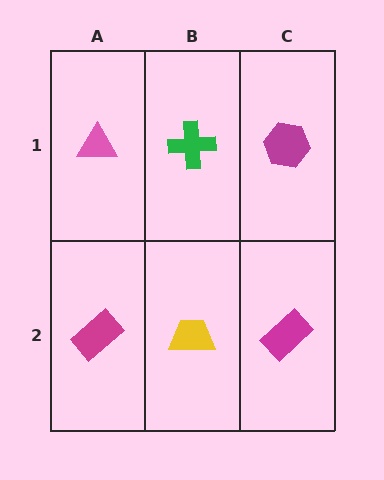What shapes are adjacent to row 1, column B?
A yellow trapezoid (row 2, column B), a pink triangle (row 1, column A), a magenta hexagon (row 1, column C).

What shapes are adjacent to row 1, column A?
A magenta rectangle (row 2, column A), a green cross (row 1, column B).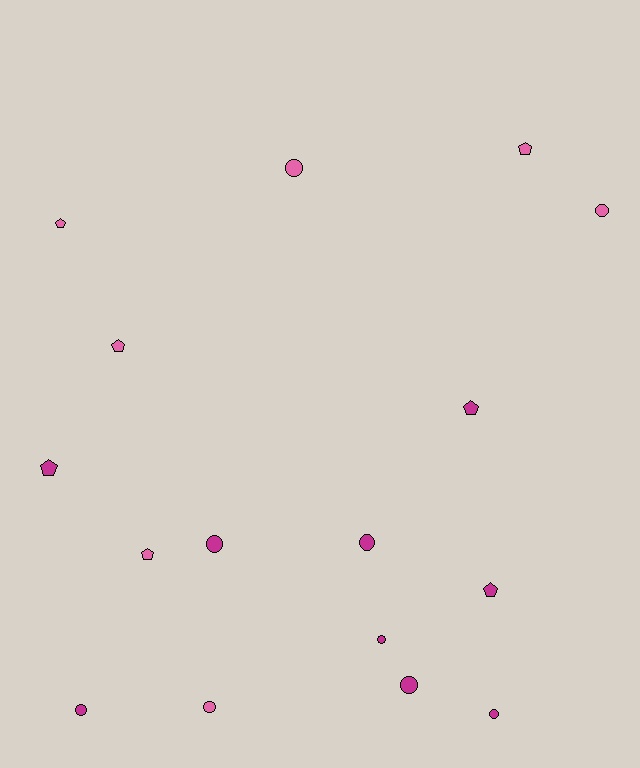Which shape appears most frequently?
Circle, with 9 objects.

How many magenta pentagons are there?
There are 3 magenta pentagons.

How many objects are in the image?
There are 16 objects.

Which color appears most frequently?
Magenta, with 9 objects.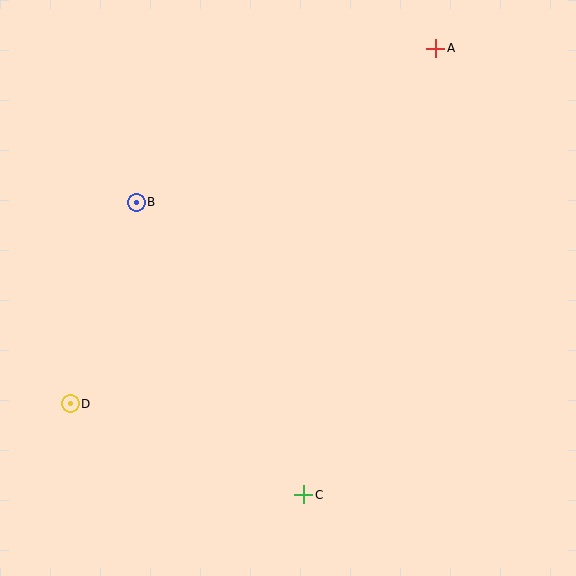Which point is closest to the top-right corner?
Point A is closest to the top-right corner.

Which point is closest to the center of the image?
Point B at (136, 202) is closest to the center.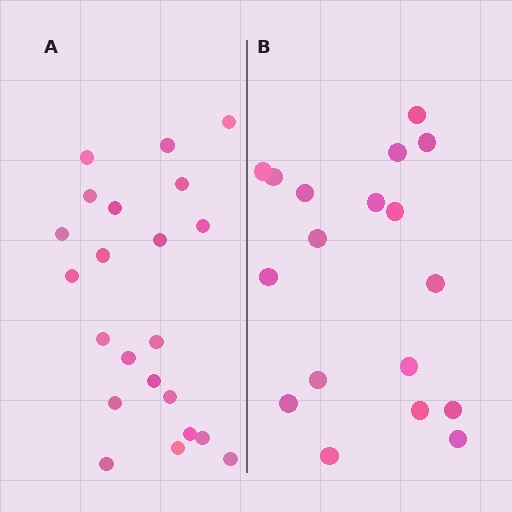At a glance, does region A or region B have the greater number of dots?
Region A (the left region) has more dots.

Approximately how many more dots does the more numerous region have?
Region A has about 4 more dots than region B.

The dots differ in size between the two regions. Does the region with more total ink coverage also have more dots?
No. Region B has more total ink coverage because its dots are larger, but region A actually contains more individual dots. Total area can be misleading — the number of items is what matters here.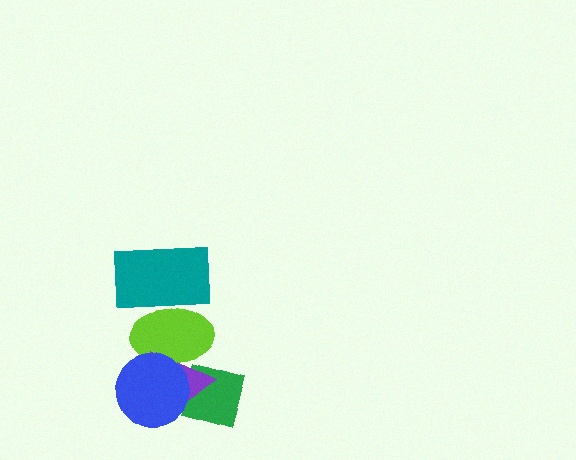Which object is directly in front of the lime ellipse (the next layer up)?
The purple triangle is directly in front of the lime ellipse.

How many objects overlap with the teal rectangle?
1 object overlaps with the teal rectangle.